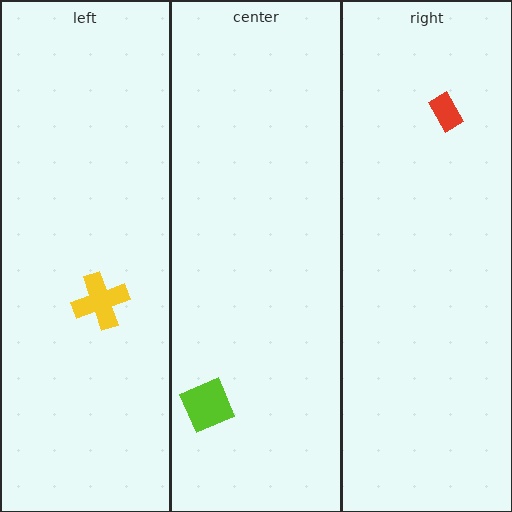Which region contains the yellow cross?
The left region.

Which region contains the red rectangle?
The right region.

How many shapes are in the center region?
1.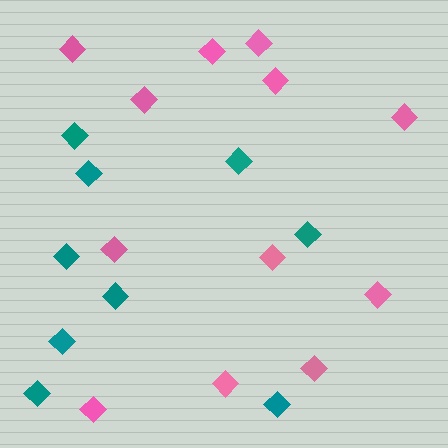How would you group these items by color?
There are 2 groups: one group of teal diamonds (9) and one group of pink diamonds (12).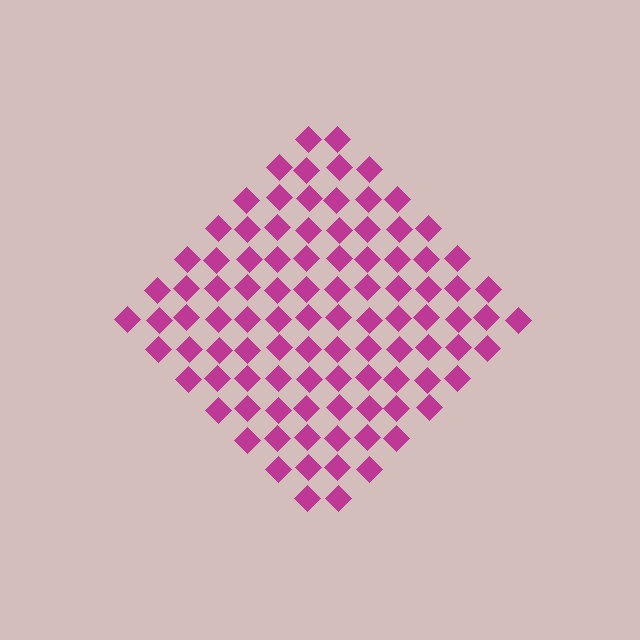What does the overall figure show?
The overall figure shows a diamond.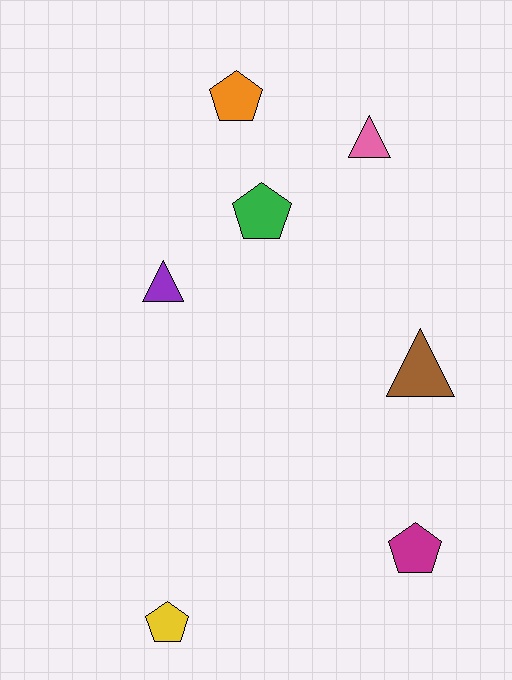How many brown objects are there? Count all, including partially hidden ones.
There is 1 brown object.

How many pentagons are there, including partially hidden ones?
There are 4 pentagons.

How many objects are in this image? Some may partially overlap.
There are 7 objects.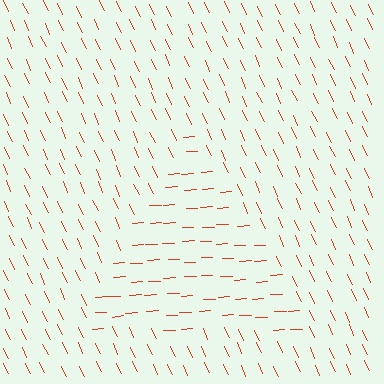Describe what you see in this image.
The image is filled with small red line segments. A triangle region in the image has lines oriented differently from the surrounding lines, creating a visible texture boundary.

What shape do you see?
I see a triangle.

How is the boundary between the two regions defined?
The boundary is defined purely by a change in line orientation (approximately 68 degrees difference). All lines are the same color and thickness.